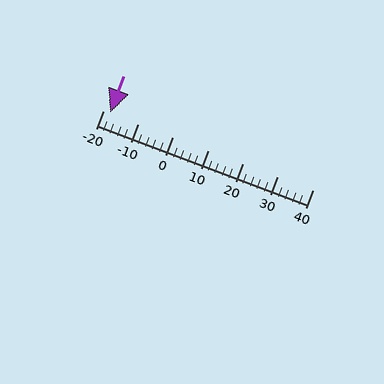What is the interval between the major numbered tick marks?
The major tick marks are spaced 10 units apart.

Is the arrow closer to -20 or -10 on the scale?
The arrow is closer to -20.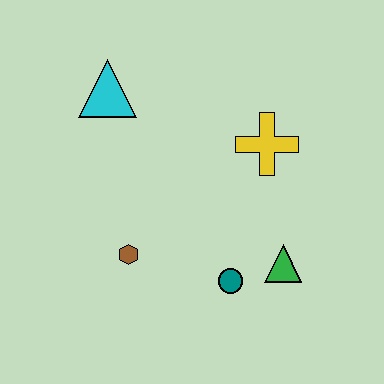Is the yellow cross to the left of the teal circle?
No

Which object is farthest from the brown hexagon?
The yellow cross is farthest from the brown hexagon.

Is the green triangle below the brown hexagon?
Yes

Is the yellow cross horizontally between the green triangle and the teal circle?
Yes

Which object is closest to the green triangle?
The teal circle is closest to the green triangle.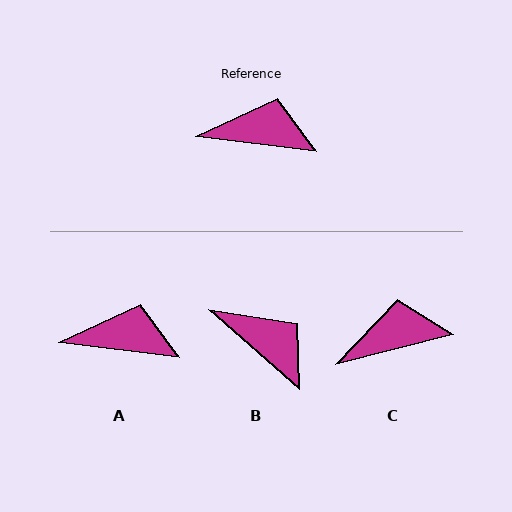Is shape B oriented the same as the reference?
No, it is off by about 34 degrees.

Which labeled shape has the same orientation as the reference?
A.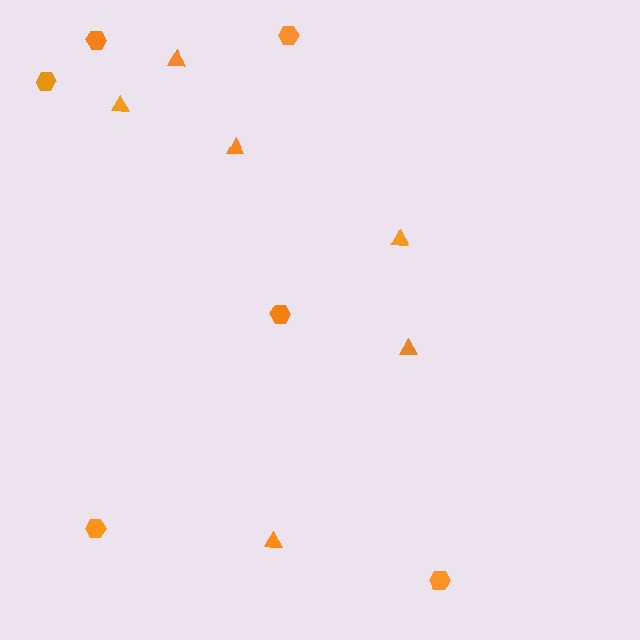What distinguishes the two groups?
There are 2 groups: one group of triangles (6) and one group of hexagons (6).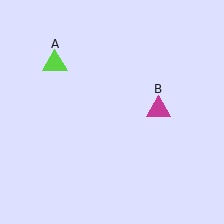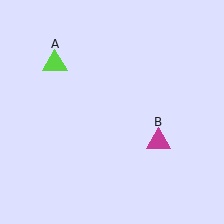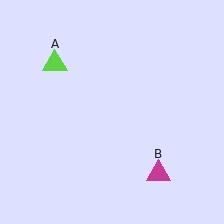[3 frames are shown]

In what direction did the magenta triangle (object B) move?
The magenta triangle (object B) moved down.